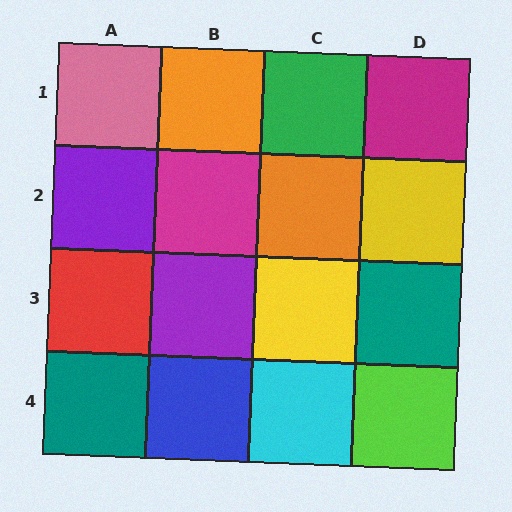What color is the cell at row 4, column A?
Teal.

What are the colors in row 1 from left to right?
Pink, orange, green, magenta.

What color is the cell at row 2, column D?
Yellow.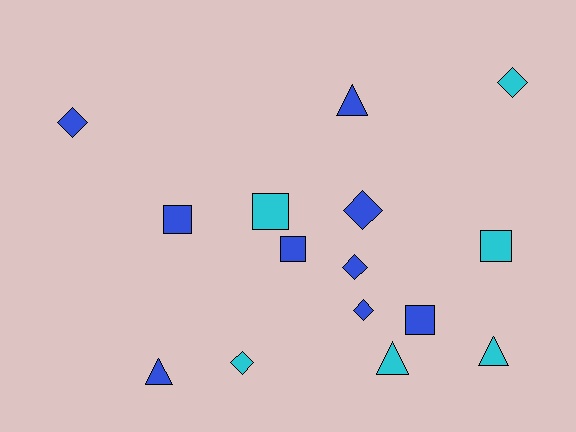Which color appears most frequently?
Blue, with 9 objects.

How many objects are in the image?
There are 15 objects.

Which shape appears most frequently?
Diamond, with 6 objects.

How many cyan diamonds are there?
There are 2 cyan diamonds.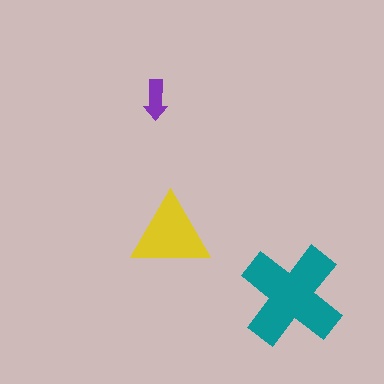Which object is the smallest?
The purple arrow.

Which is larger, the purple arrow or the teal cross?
The teal cross.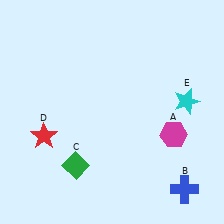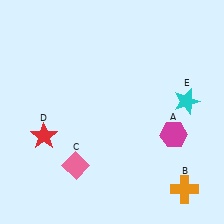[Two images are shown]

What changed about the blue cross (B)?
In Image 1, B is blue. In Image 2, it changed to orange.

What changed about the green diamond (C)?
In Image 1, C is green. In Image 2, it changed to pink.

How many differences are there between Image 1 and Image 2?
There are 2 differences between the two images.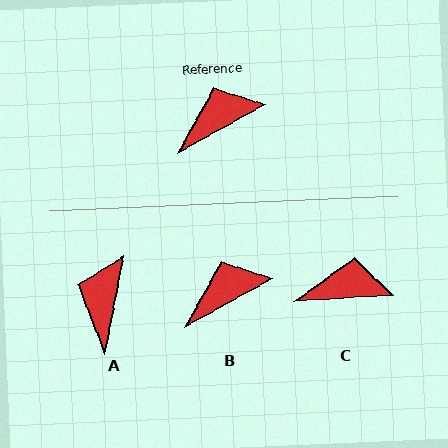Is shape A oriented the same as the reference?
No, it is off by about 50 degrees.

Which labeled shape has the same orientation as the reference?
B.